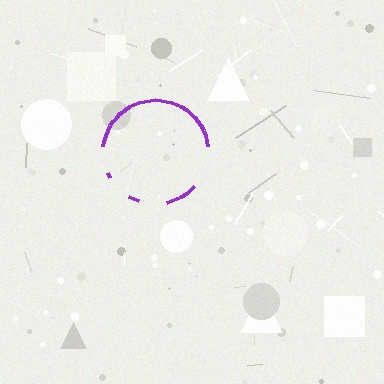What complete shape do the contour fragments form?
The contour fragments form a circle.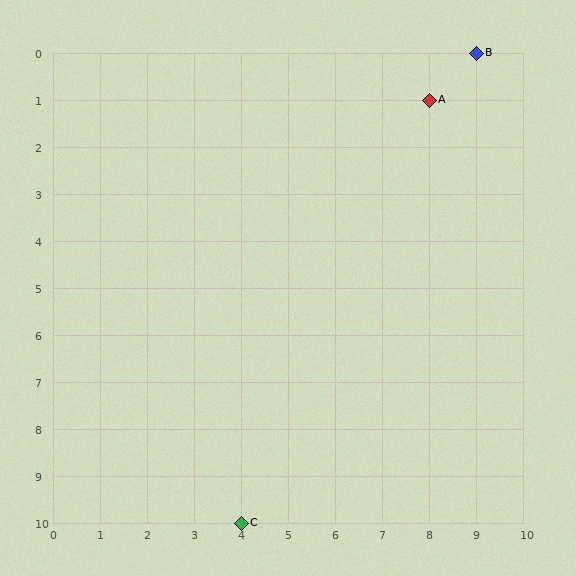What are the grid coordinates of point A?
Point A is at grid coordinates (8, 1).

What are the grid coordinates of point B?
Point B is at grid coordinates (9, 0).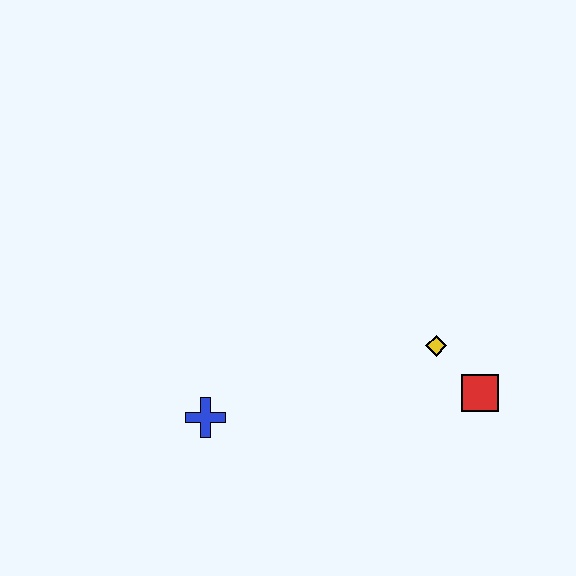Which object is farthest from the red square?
The blue cross is farthest from the red square.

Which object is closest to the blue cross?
The yellow diamond is closest to the blue cross.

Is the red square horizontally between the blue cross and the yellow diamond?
No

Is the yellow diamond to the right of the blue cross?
Yes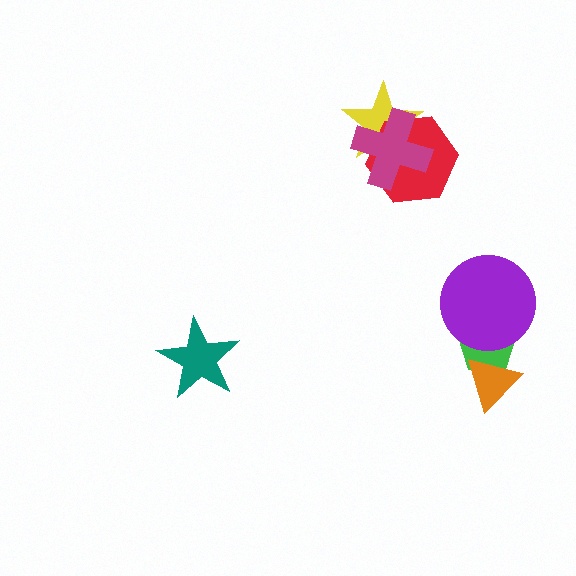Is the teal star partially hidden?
No, no other shape covers it.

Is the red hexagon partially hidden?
Yes, it is partially covered by another shape.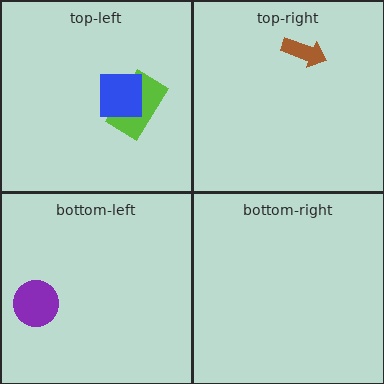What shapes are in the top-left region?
The lime rectangle, the blue square.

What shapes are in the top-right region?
The brown arrow.